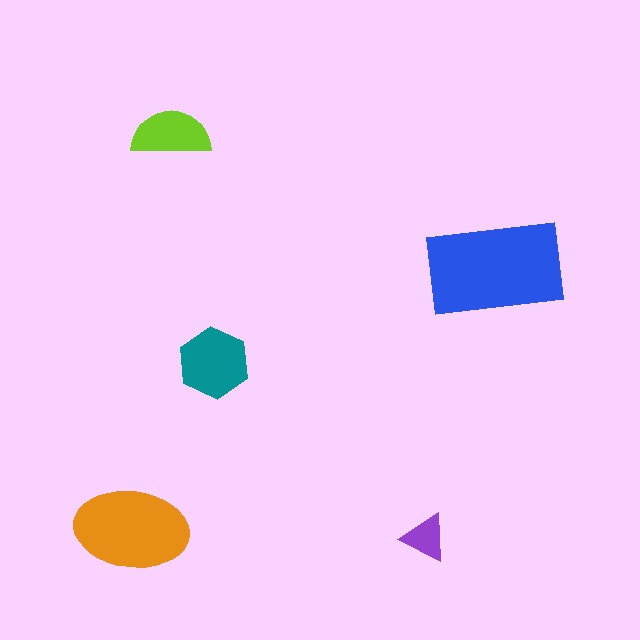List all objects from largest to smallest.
The blue rectangle, the orange ellipse, the teal hexagon, the lime semicircle, the purple triangle.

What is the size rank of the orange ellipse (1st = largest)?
2nd.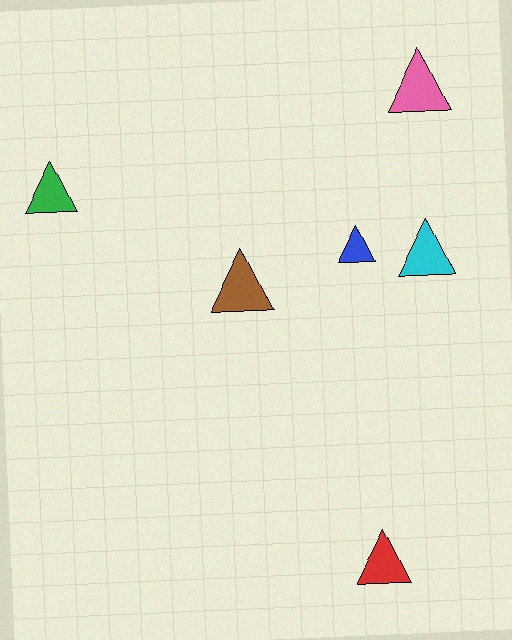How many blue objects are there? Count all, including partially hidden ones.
There is 1 blue object.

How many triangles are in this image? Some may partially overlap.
There are 6 triangles.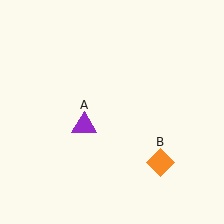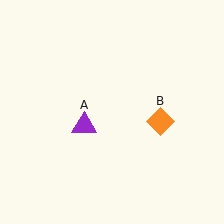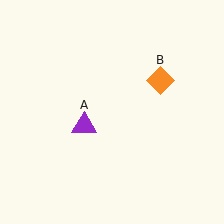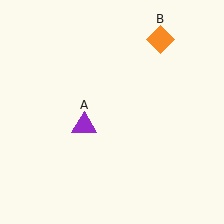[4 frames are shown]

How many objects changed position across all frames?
1 object changed position: orange diamond (object B).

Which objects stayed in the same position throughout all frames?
Purple triangle (object A) remained stationary.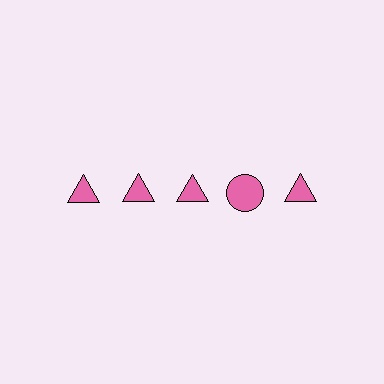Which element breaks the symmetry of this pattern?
The pink circle in the top row, second from right column breaks the symmetry. All other shapes are pink triangles.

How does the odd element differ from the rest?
It has a different shape: circle instead of triangle.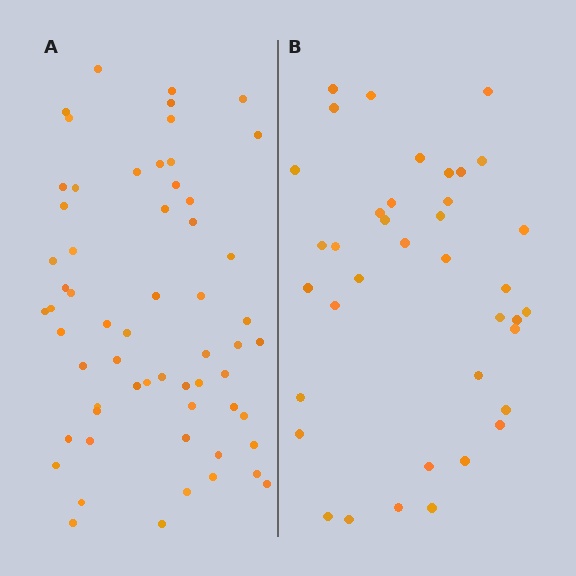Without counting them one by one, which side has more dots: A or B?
Region A (the left region) has more dots.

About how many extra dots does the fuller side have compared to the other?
Region A has approximately 20 more dots than region B.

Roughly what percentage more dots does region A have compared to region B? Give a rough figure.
About 60% more.